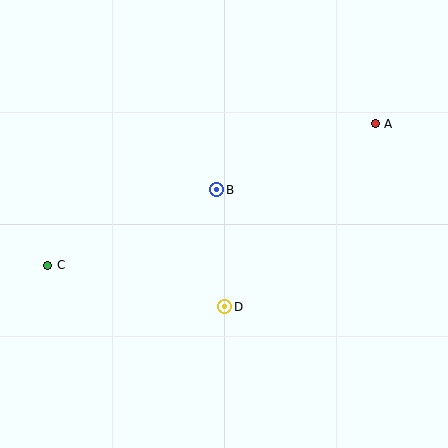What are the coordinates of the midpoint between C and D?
The midpoint between C and D is at (136, 286).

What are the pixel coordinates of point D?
Point D is at (225, 307).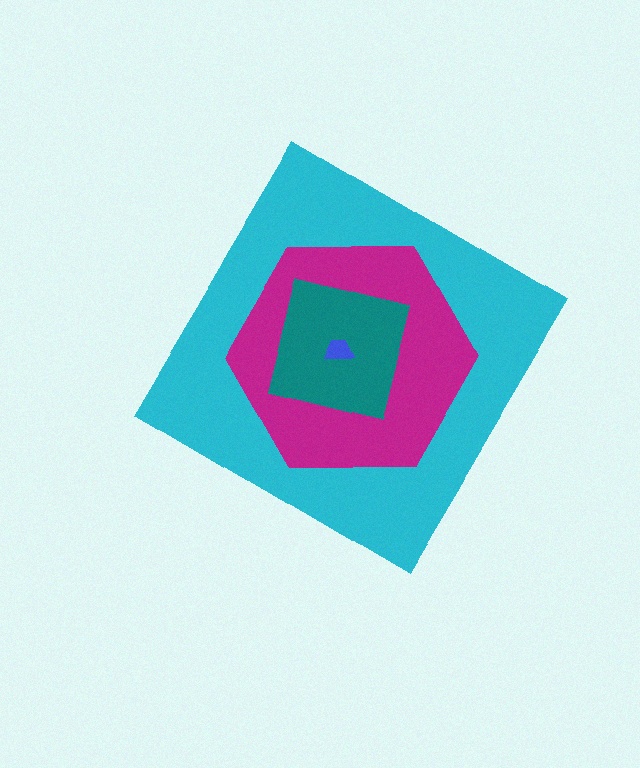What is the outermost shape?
The cyan diamond.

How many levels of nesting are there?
4.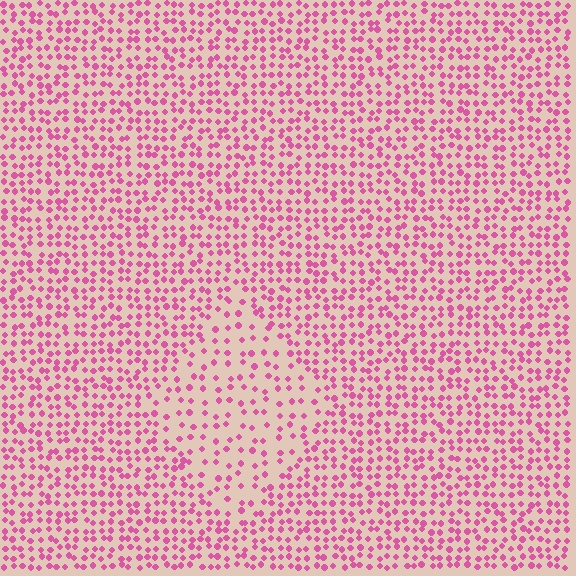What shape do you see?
I see a diamond.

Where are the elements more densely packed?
The elements are more densely packed outside the diamond boundary.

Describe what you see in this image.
The image contains small pink elements arranged at two different densities. A diamond-shaped region is visible where the elements are less densely packed than the surrounding area.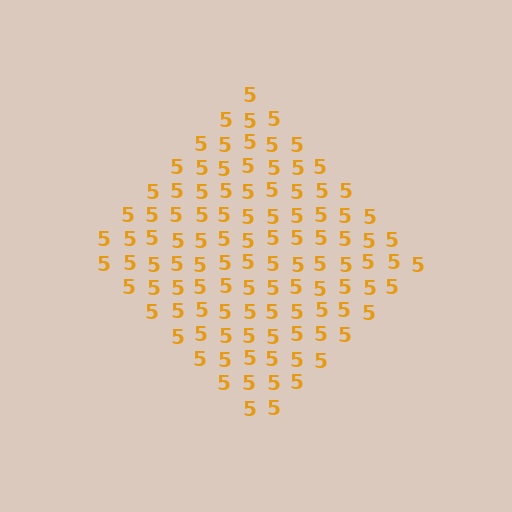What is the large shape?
The large shape is a diamond.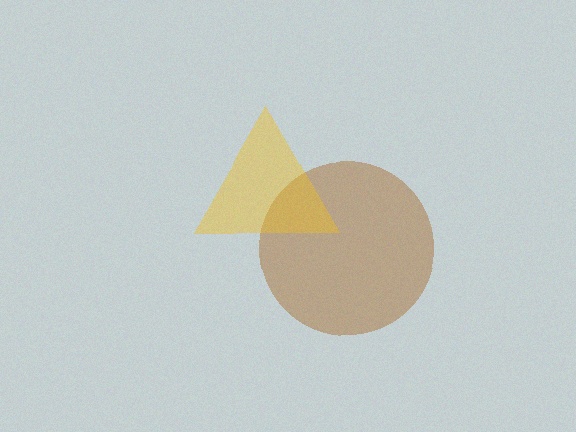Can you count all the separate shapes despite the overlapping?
Yes, there are 2 separate shapes.